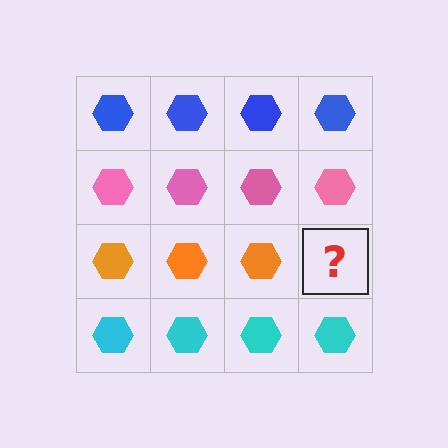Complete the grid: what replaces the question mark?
The question mark should be replaced with an orange hexagon.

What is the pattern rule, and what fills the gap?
The rule is that each row has a consistent color. The gap should be filled with an orange hexagon.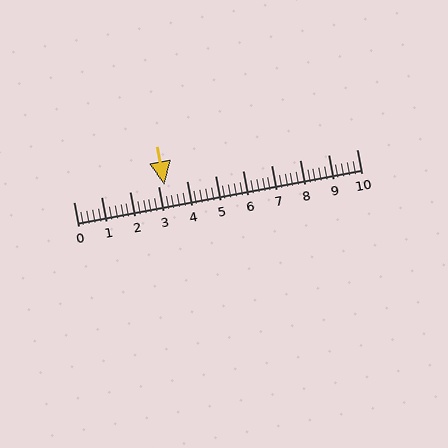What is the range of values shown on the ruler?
The ruler shows values from 0 to 10.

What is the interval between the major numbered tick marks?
The major tick marks are spaced 1 units apart.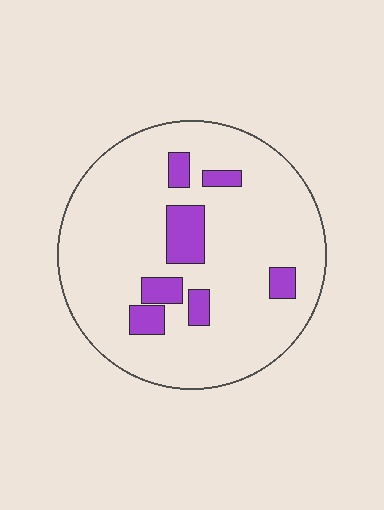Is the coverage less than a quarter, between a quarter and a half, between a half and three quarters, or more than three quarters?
Less than a quarter.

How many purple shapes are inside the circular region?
7.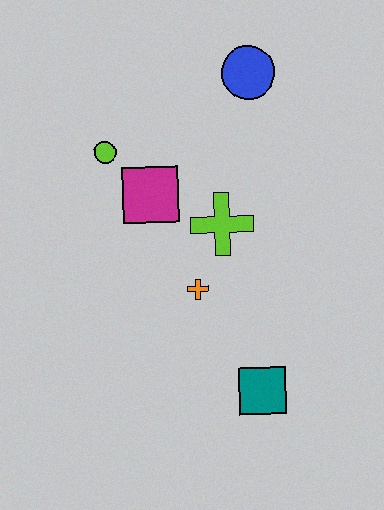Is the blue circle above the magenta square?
Yes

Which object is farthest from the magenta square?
The teal square is farthest from the magenta square.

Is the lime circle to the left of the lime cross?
Yes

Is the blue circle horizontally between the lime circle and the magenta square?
No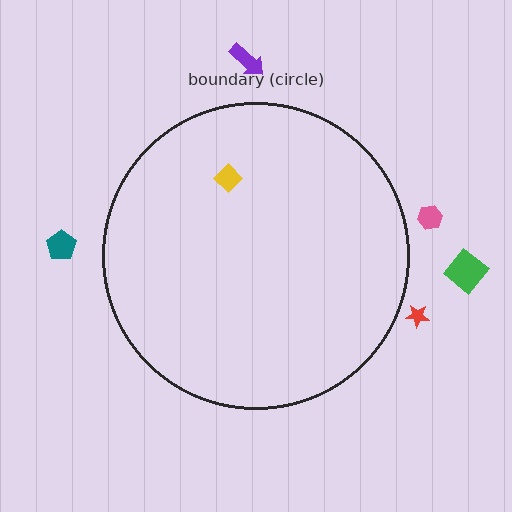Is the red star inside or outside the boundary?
Outside.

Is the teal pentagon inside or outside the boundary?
Outside.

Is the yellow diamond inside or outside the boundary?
Inside.